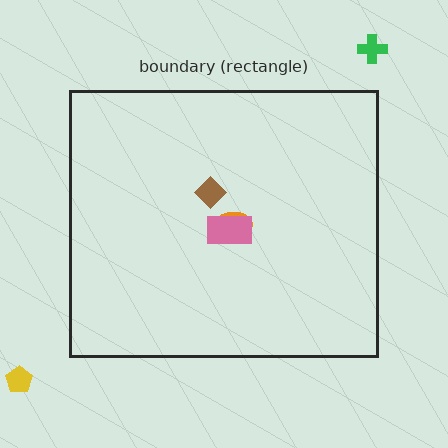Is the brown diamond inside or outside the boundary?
Inside.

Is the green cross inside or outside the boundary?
Outside.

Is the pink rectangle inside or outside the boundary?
Inside.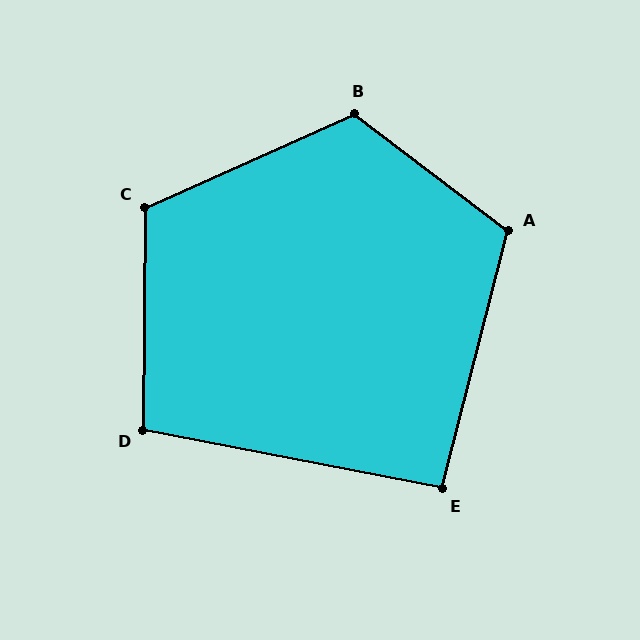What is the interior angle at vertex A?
Approximately 113 degrees (obtuse).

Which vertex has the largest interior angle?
B, at approximately 119 degrees.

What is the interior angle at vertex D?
Approximately 101 degrees (obtuse).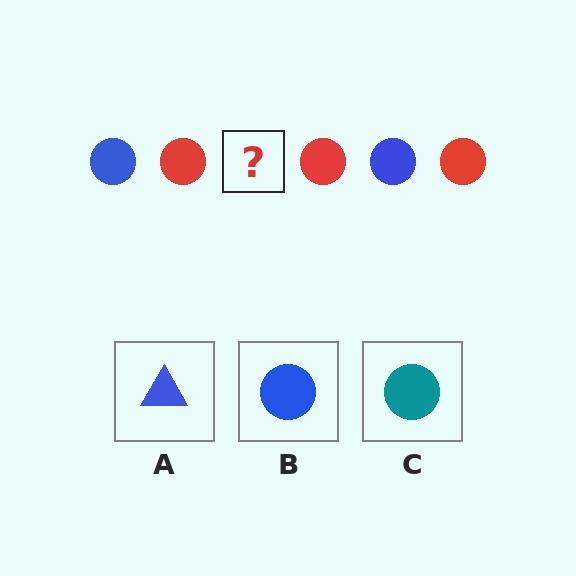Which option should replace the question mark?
Option B.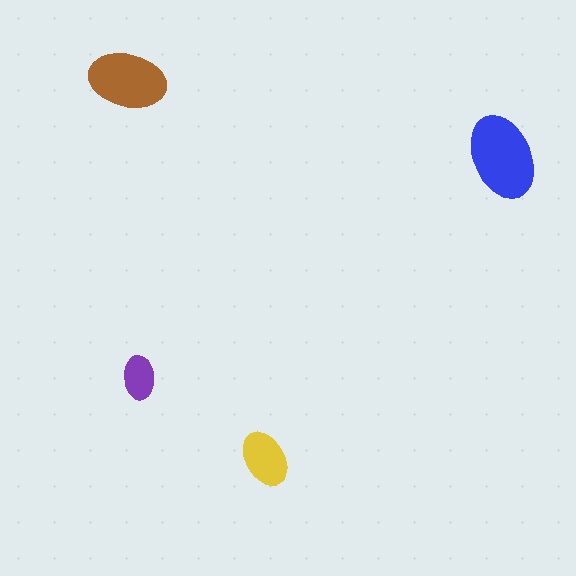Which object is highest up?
The brown ellipse is topmost.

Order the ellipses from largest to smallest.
the blue one, the brown one, the yellow one, the purple one.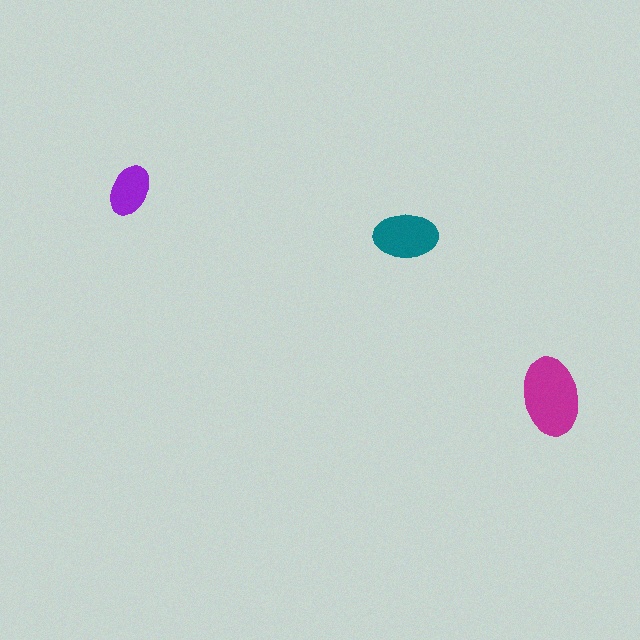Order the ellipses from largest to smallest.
the magenta one, the teal one, the purple one.